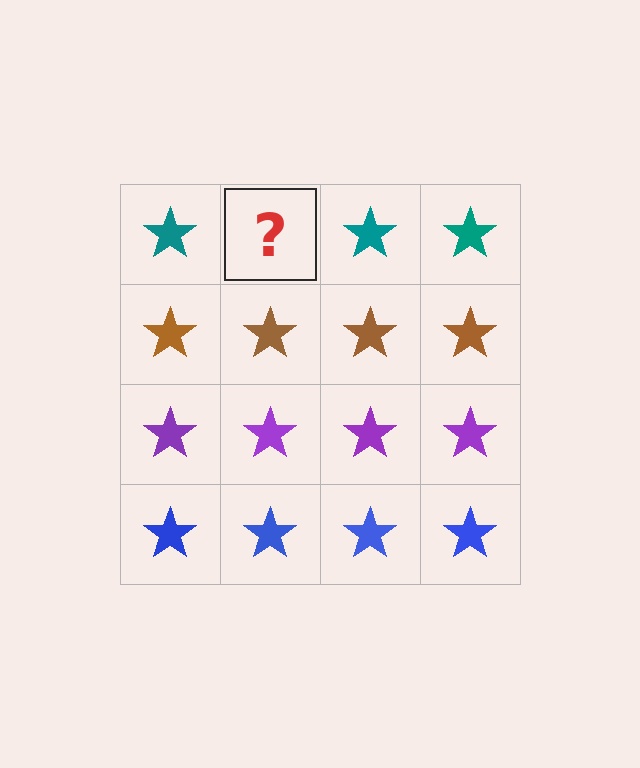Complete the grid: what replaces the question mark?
The question mark should be replaced with a teal star.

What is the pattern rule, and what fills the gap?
The rule is that each row has a consistent color. The gap should be filled with a teal star.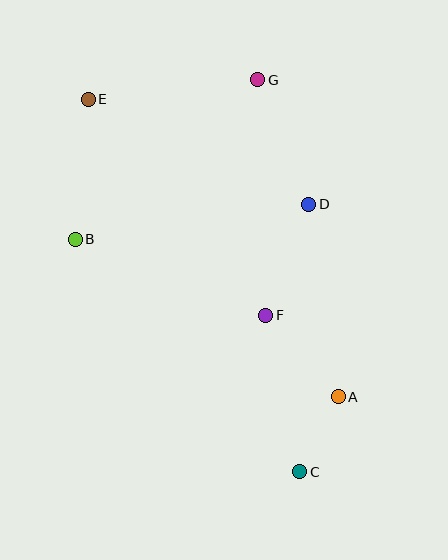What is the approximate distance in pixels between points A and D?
The distance between A and D is approximately 195 pixels.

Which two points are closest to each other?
Points A and C are closest to each other.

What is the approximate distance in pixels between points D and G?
The distance between D and G is approximately 134 pixels.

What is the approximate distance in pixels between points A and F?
The distance between A and F is approximately 109 pixels.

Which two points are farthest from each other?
Points C and E are farthest from each other.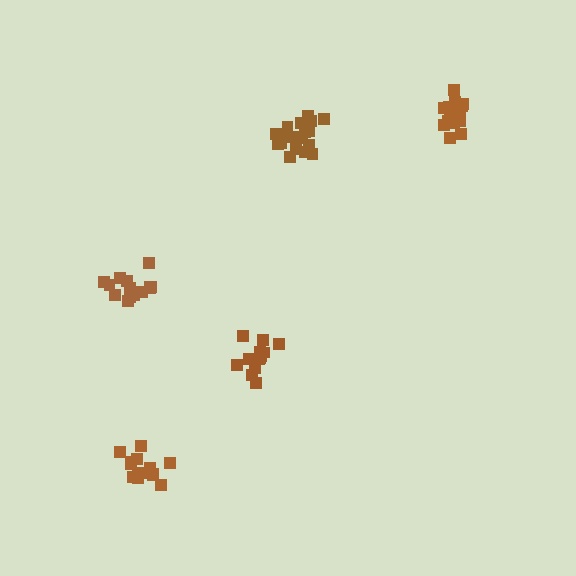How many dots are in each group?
Group 1: 13 dots, Group 2: 19 dots, Group 3: 18 dots, Group 4: 16 dots, Group 5: 15 dots (81 total).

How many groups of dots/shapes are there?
There are 5 groups.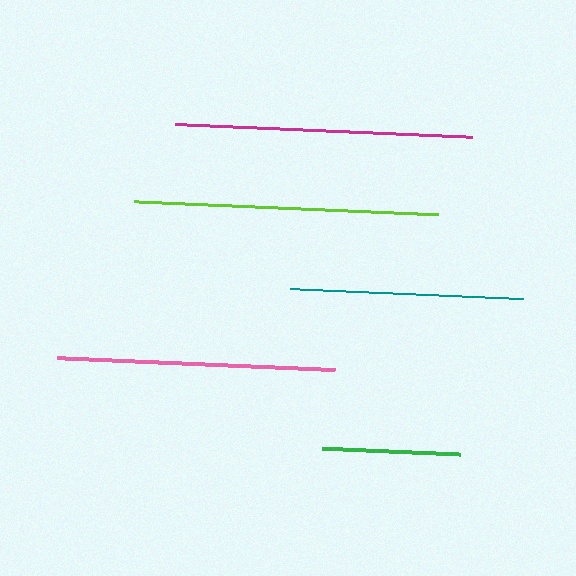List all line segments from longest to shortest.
From longest to shortest: lime, magenta, pink, teal, green.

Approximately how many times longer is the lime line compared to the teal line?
The lime line is approximately 1.3 times the length of the teal line.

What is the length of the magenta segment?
The magenta segment is approximately 297 pixels long.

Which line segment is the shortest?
The green line is the shortest at approximately 138 pixels.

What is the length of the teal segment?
The teal segment is approximately 233 pixels long.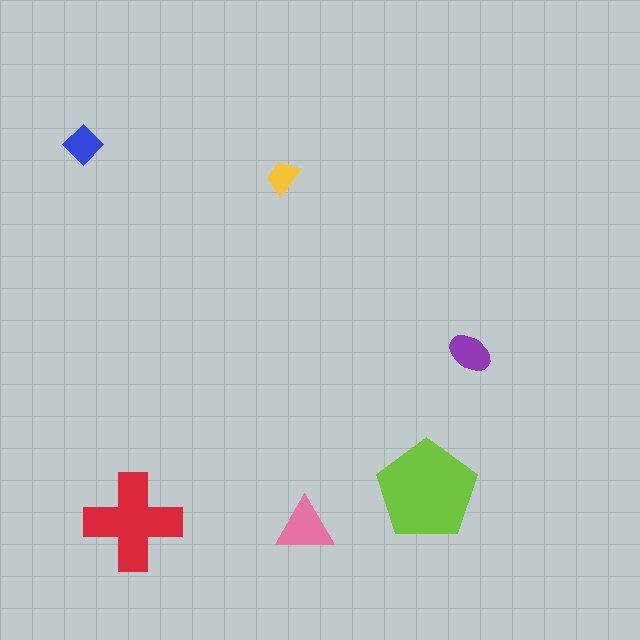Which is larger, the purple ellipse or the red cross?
The red cross.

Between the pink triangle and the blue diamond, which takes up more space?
The pink triangle.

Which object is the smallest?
The yellow trapezoid.